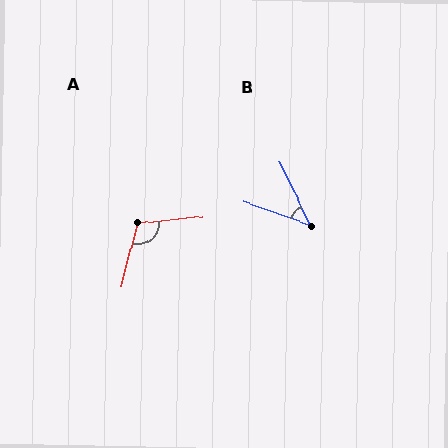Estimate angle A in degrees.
Approximately 110 degrees.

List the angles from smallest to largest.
B (45°), A (110°).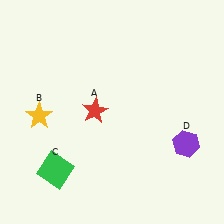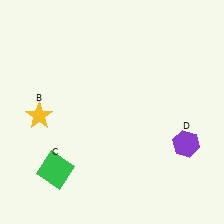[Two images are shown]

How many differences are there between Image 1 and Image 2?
There is 1 difference between the two images.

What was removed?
The red star (A) was removed in Image 2.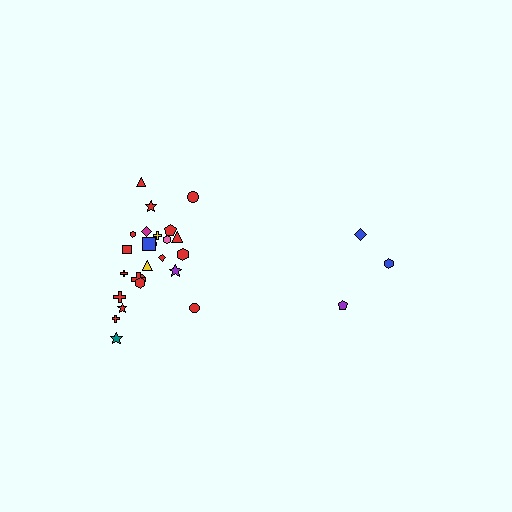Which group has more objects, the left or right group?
The left group.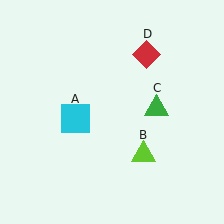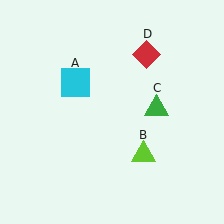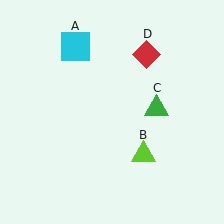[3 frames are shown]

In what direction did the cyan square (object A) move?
The cyan square (object A) moved up.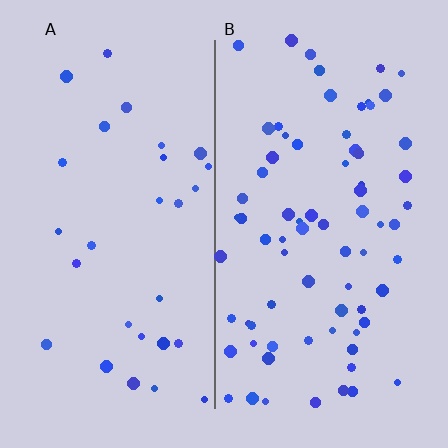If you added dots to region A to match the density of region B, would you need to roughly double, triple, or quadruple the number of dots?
Approximately triple.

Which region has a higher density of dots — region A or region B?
B (the right).